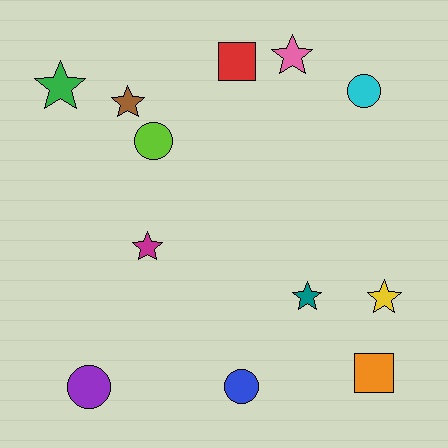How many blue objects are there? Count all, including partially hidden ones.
There is 1 blue object.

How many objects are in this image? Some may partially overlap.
There are 12 objects.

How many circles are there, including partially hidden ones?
There are 4 circles.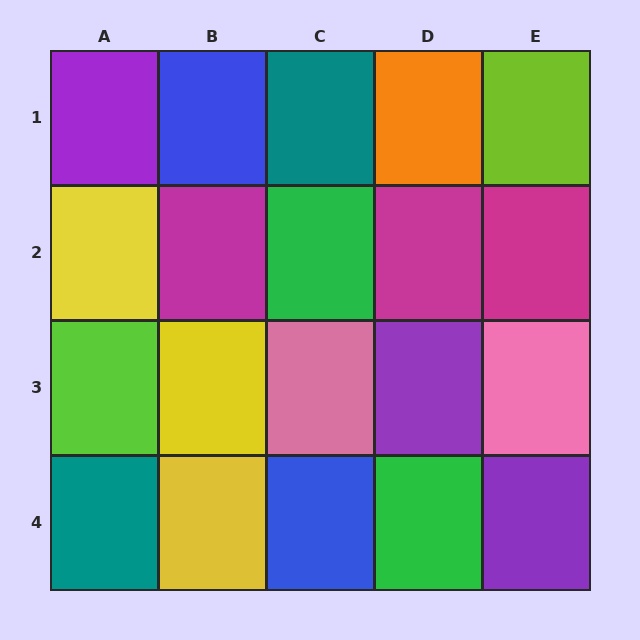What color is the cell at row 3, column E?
Pink.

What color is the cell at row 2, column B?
Magenta.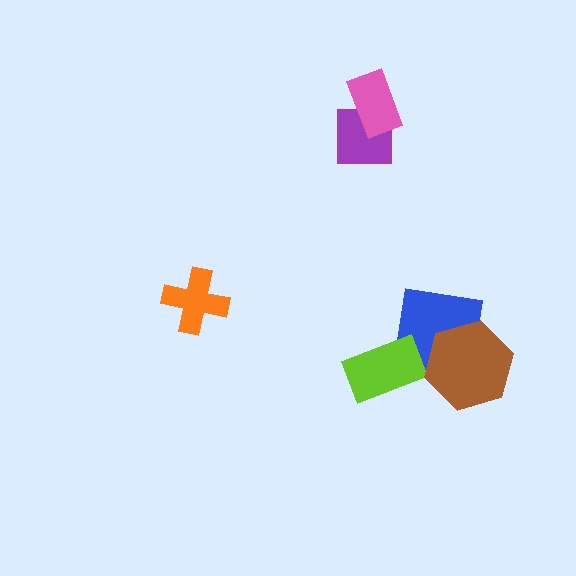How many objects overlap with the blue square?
2 objects overlap with the blue square.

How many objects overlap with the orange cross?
0 objects overlap with the orange cross.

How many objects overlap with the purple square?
1 object overlaps with the purple square.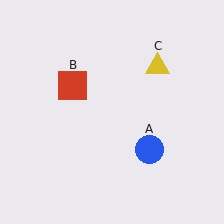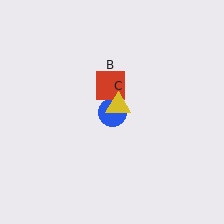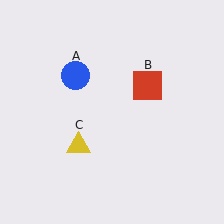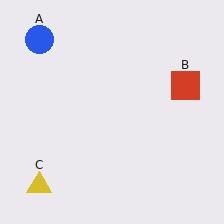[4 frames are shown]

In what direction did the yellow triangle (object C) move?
The yellow triangle (object C) moved down and to the left.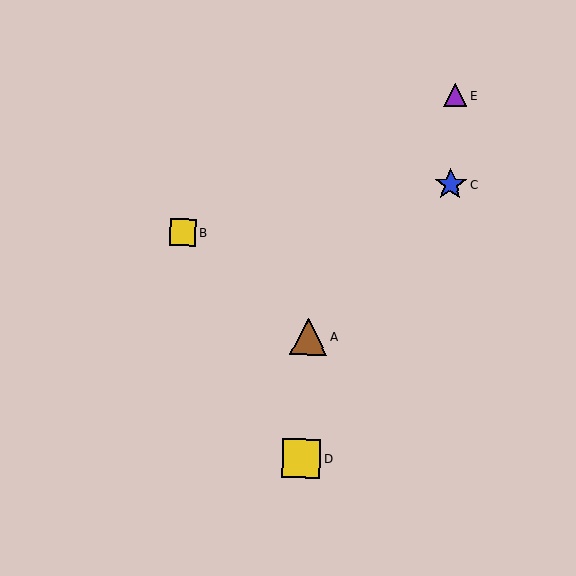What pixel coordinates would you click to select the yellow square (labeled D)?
Click at (301, 458) to select the yellow square D.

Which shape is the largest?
The yellow square (labeled D) is the largest.